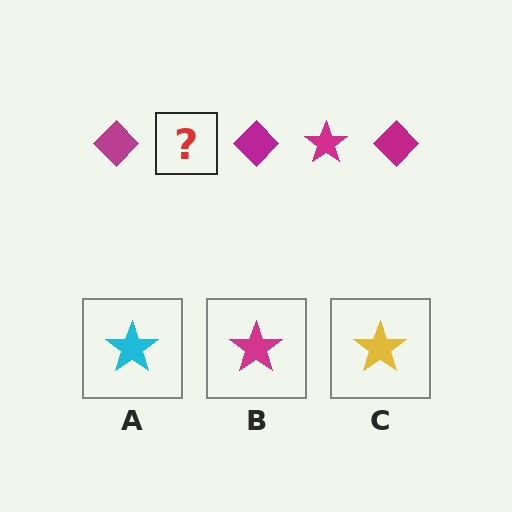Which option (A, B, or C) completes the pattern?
B.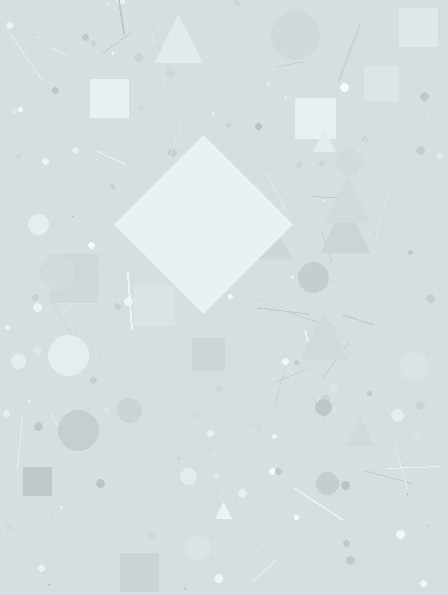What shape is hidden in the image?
A diamond is hidden in the image.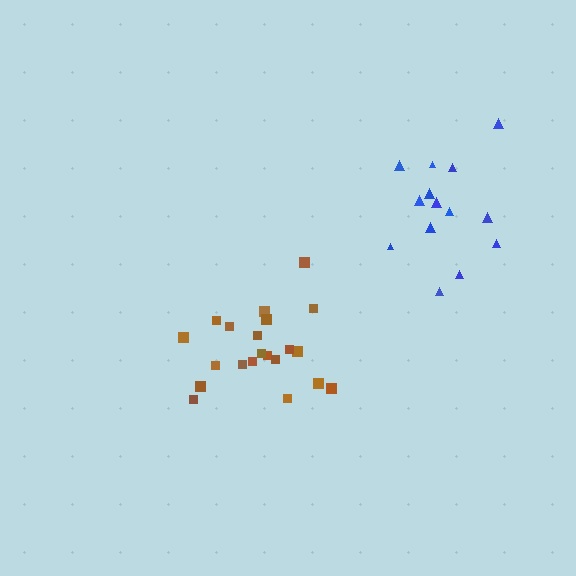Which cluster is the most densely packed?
Brown.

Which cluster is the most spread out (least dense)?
Blue.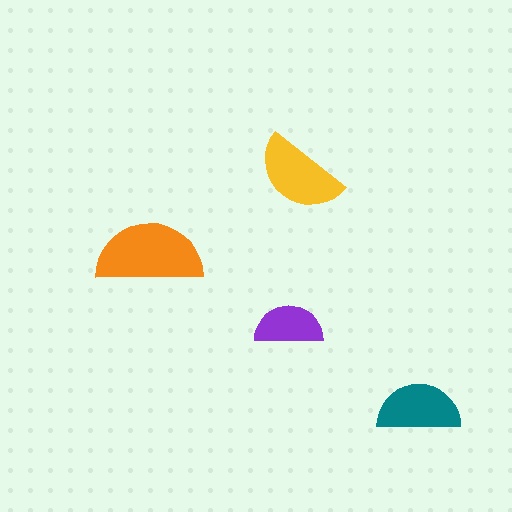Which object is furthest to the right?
The teal semicircle is rightmost.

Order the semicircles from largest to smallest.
the orange one, the yellow one, the teal one, the purple one.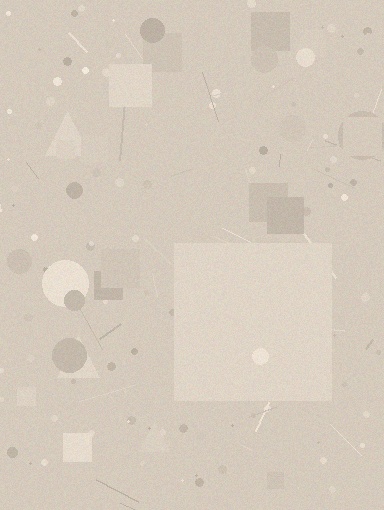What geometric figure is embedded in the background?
A square is embedded in the background.